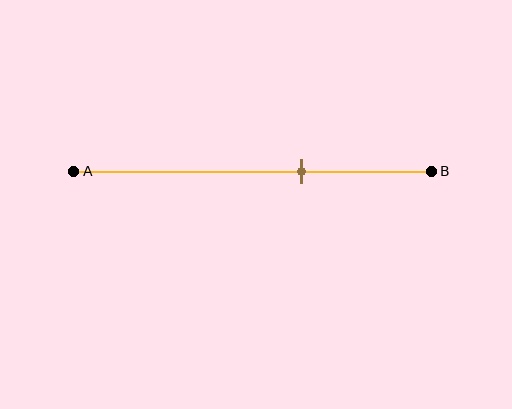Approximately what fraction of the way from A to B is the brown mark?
The brown mark is approximately 65% of the way from A to B.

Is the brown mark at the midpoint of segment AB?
No, the mark is at about 65% from A, not at the 50% midpoint.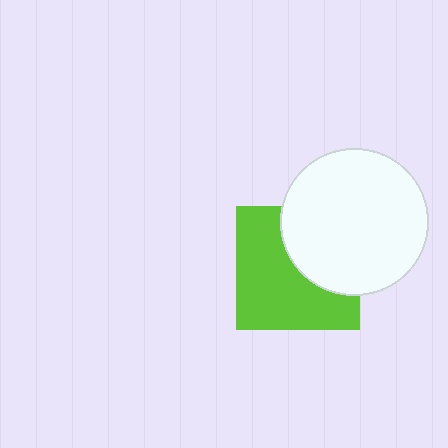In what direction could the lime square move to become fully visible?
The lime square could move toward the lower-left. That would shift it out from behind the white circle entirely.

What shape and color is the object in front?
The object in front is a white circle.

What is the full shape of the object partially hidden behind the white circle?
The partially hidden object is a lime square.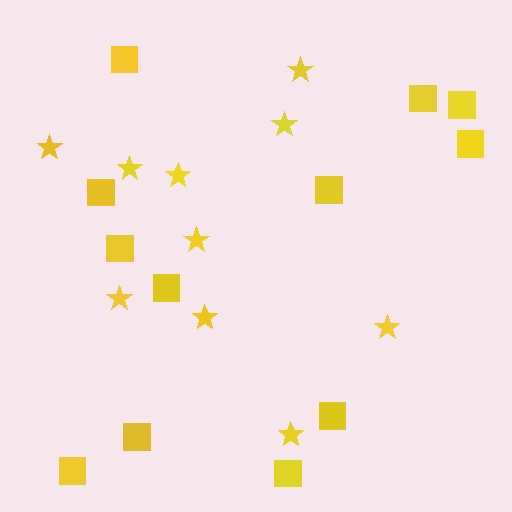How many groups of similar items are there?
There are 2 groups: one group of stars (10) and one group of squares (12).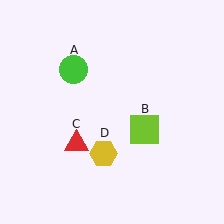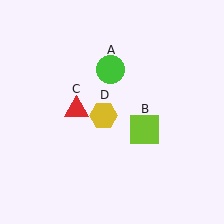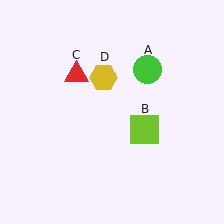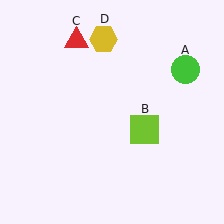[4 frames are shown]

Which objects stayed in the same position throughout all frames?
Lime square (object B) remained stationary.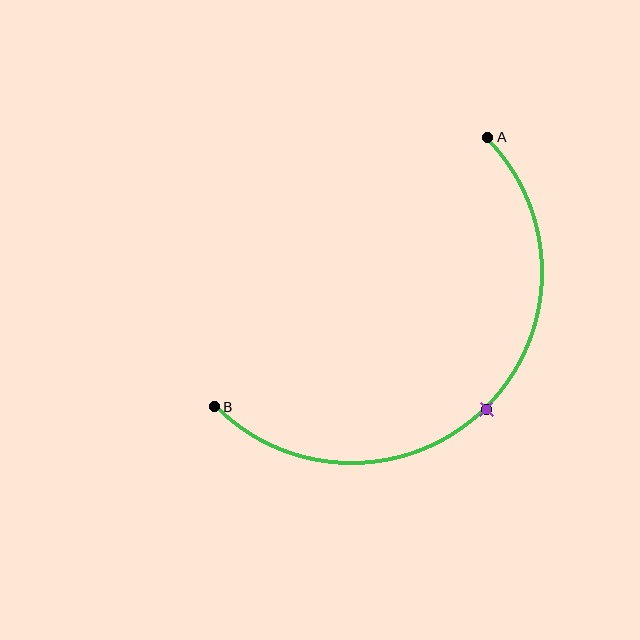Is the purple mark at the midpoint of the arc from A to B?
Yes. The purple mark lies on the arc at equal arc-length from both A and B — it is the arc midpoint.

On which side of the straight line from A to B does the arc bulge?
The arc bulges below and to the right of the straight line connecting A and B.